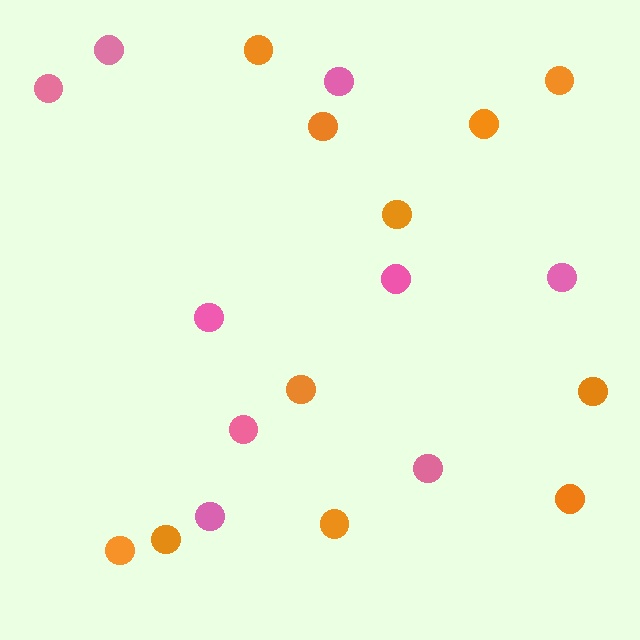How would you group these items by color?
There are 2 groups: one group of pink circles (9) and one group of orange circles (11).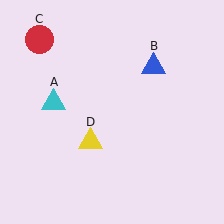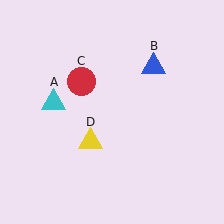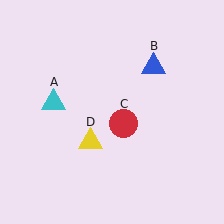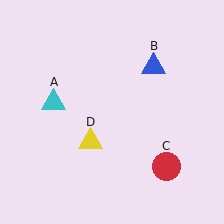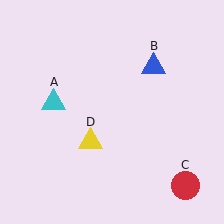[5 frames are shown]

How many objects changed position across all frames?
1 object changed position: red circle (object C).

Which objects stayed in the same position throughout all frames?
Cyan triangle (object A) and blue triangle (object B) and yellow triangle (object D) remained stationary.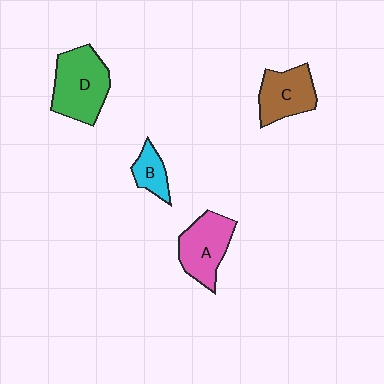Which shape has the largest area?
Shape D (green).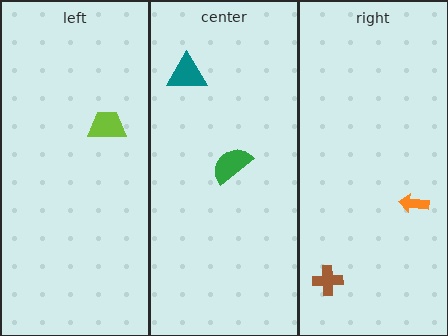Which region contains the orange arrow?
The right region.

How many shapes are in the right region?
2.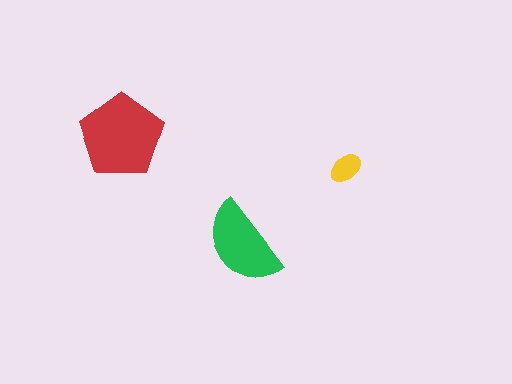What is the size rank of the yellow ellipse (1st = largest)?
3rd.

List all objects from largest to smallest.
The red pentagon, the green semicircle, the yellow ellipse.